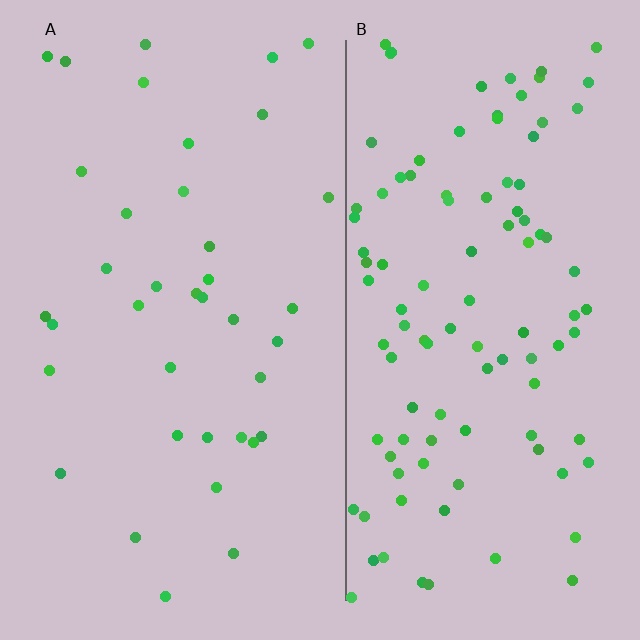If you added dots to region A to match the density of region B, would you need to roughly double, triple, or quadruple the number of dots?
Approximately triple.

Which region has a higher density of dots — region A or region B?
B (the right).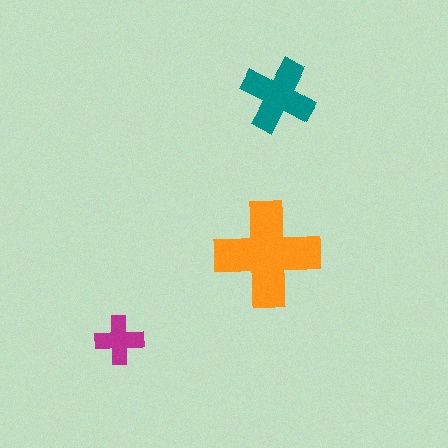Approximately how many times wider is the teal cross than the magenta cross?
About 1.5 times wider.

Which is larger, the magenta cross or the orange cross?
The orange one.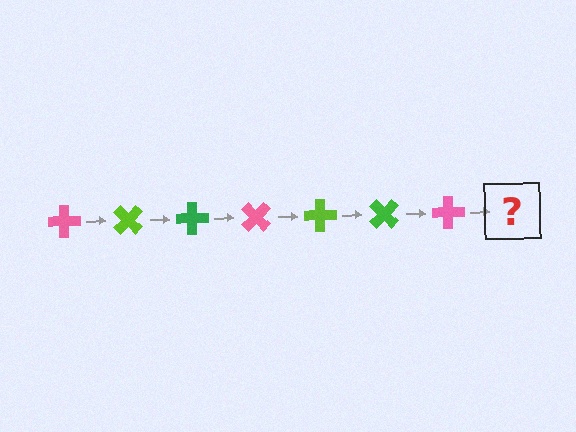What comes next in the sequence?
The next element should be a lime cross, rotated 315 degrees from the start.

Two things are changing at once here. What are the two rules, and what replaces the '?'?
The two rules are that it rotates 45 degrees each step and the color cycles through pink, lime, and green. The '?' should be a lime cross, rotated 315 degrees from the start.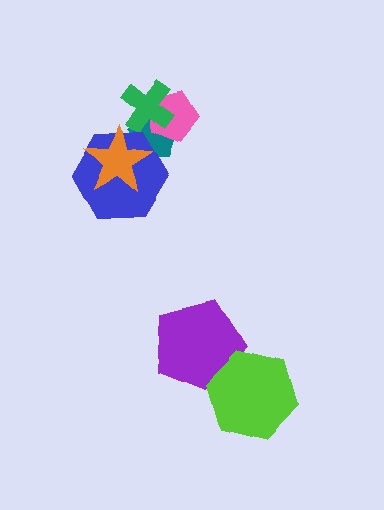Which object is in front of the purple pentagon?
The lime hexagon is in front of the purple pentagon.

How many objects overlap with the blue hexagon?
2 objects overlap with the blue hexagon.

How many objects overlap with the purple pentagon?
1 object overlaps with the purple pentagon.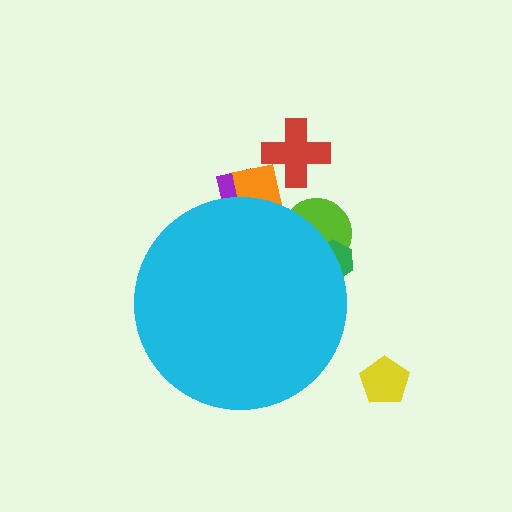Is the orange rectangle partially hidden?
Yes, the orange rectangle is partially hidden behind the cyan circle.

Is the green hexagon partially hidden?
Yes, the green hexagon is partially hidden behind the cyan circle.